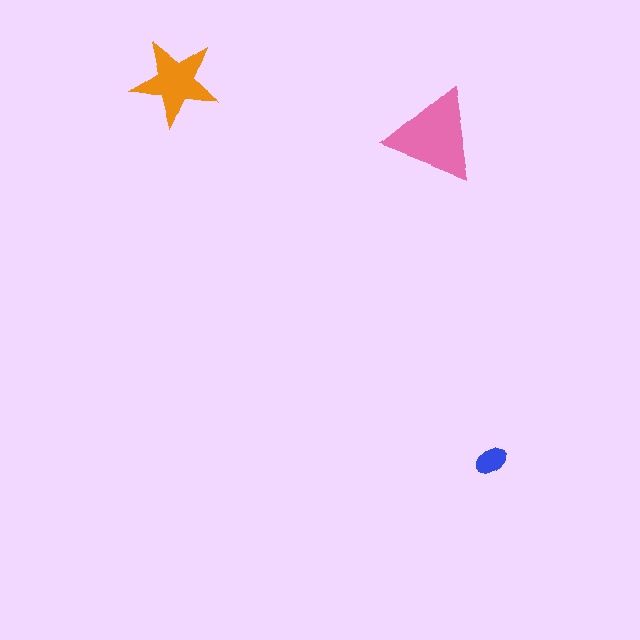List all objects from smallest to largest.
The blue ellipse, the orange star, the pink triangle.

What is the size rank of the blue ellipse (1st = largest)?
3rd.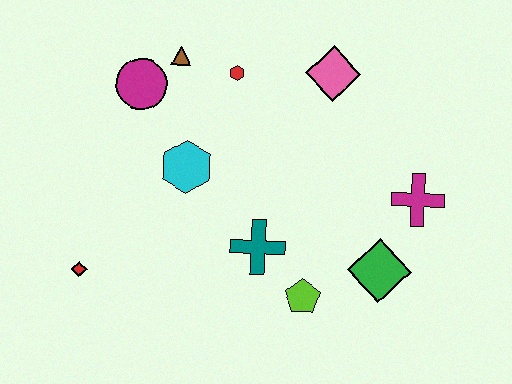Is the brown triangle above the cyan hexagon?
Yes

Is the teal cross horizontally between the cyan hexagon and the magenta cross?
Yes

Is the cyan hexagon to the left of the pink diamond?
Yes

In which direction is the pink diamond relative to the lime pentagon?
The pink diamond is above the lime pentagon.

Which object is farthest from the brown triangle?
The green diamond is farthest from the brown triangle.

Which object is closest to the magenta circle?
The brown triangle is closest to the magenta circle.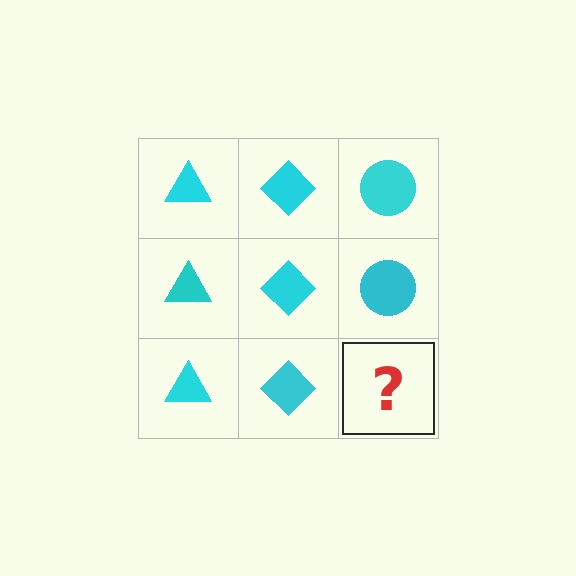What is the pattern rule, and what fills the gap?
The rule is that each column has a consistent shape. The gap should be filled with a cyan circle.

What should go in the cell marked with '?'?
The missing cell should contain a cyan circle.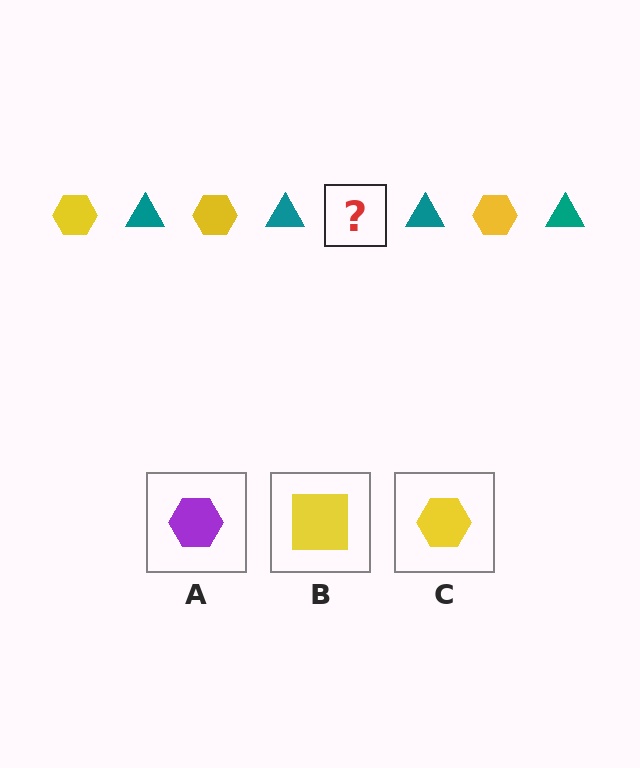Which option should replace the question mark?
Option C.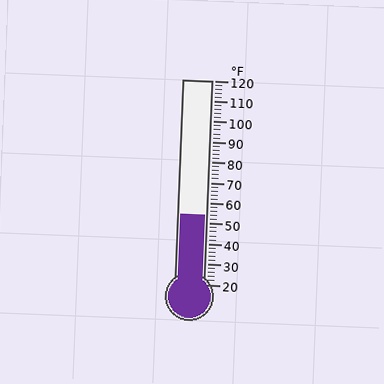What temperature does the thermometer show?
The thermometer shows approximately 54°F.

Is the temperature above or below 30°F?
The temperature is above 30°F.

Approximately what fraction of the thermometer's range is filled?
The thermometer is filled to approximately 35% of its range.